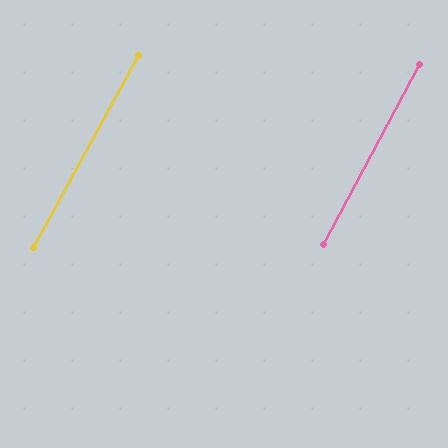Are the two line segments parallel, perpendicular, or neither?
Parallel — their directions differ by only 0.4°.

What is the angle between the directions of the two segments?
Approximately 0 degrees.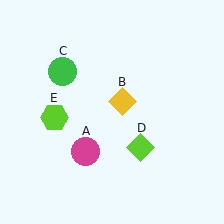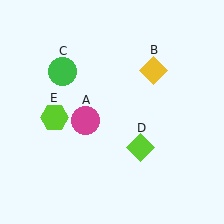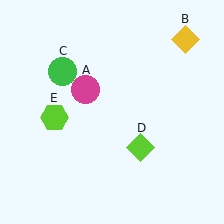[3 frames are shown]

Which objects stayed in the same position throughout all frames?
Green circle (object C) and lime diamond (object D) and lime hexagon (object E) remained stationary.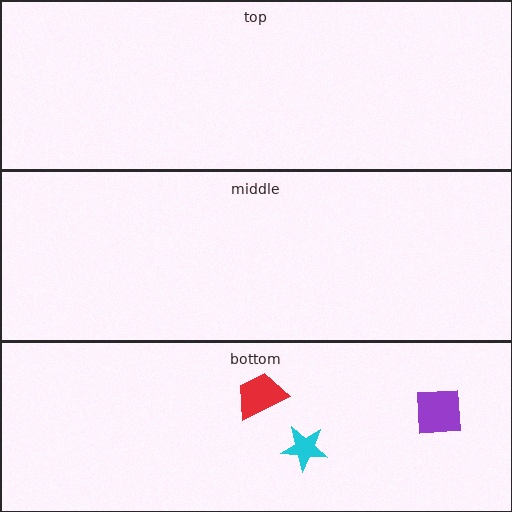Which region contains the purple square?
The bottom region.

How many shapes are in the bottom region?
3.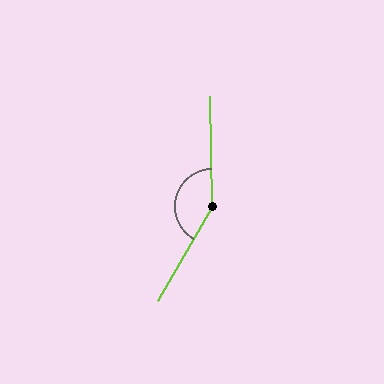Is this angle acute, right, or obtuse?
It is obtuse.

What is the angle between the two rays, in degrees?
Approximately 149 degrees.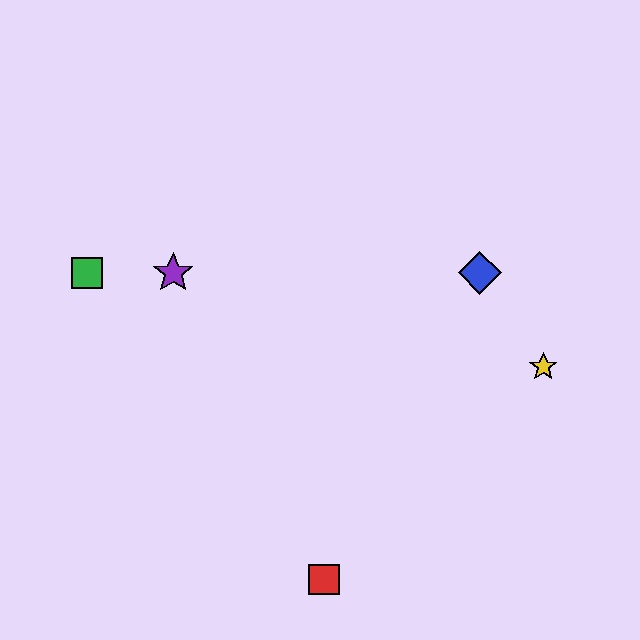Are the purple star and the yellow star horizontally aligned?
No, the purple star is at y≈273 and the yellow star is at y≈367.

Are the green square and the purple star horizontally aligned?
Yes, both are at y≈273.